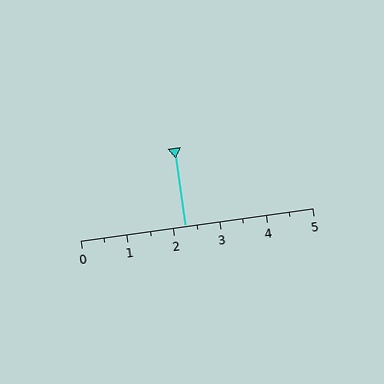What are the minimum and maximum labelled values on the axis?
The axis runs from 0 to 5.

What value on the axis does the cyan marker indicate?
The marker indicates approximately 2.2.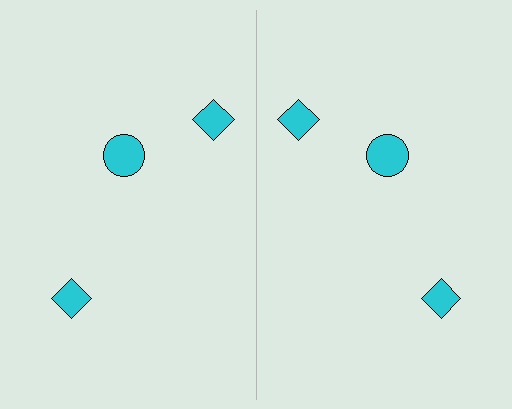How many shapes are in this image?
There are 6 shapes in this image.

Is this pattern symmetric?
Yes, this pattern has bilateral (reflection) symmetry.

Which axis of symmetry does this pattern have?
The pattern has a vertical axis of symmetry running through the center of the image.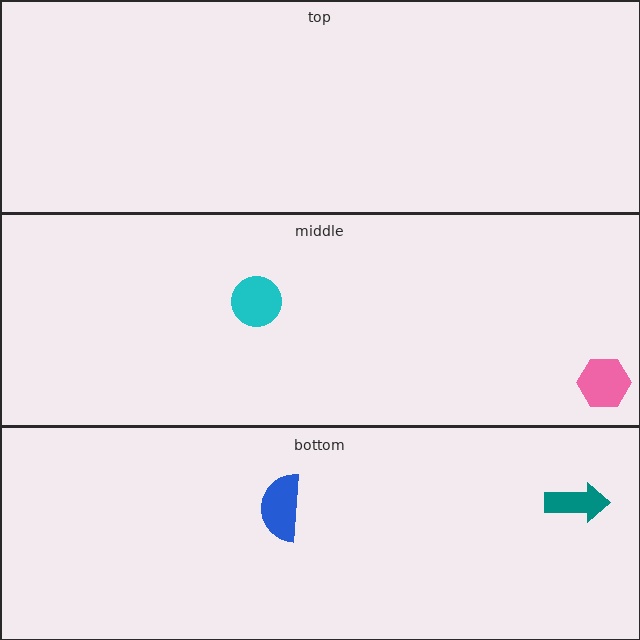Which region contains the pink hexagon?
The middle region.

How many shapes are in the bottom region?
2.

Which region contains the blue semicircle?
The bottom region.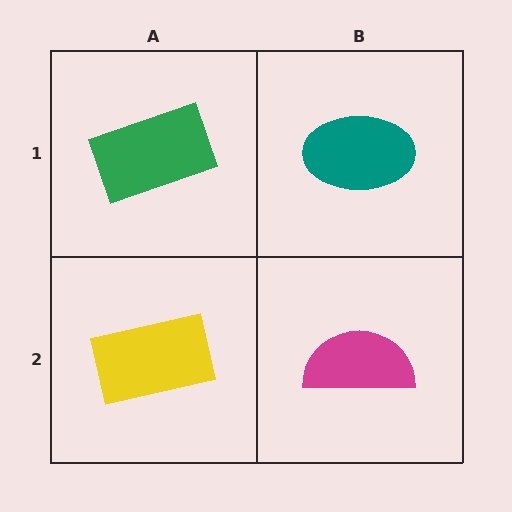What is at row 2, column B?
A magenta semicircle.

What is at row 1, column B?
A teal ellipse.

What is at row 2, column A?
A yellow rectangle.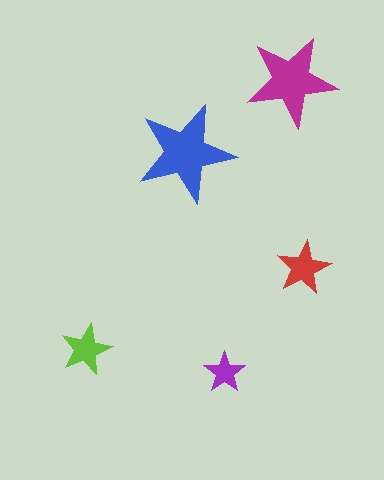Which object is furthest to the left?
The lime star is leftmost.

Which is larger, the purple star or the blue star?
The blue one.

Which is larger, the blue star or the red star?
The blue one.